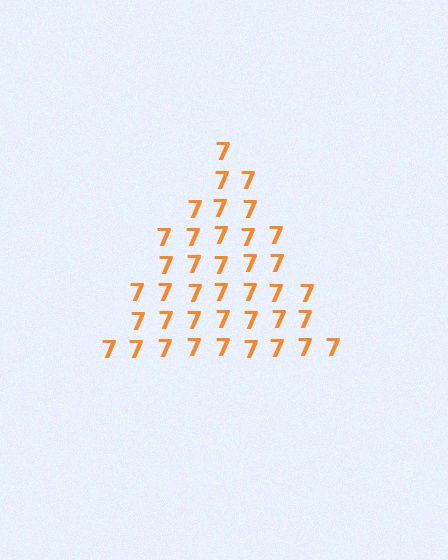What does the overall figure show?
The overall figure shows a triangle.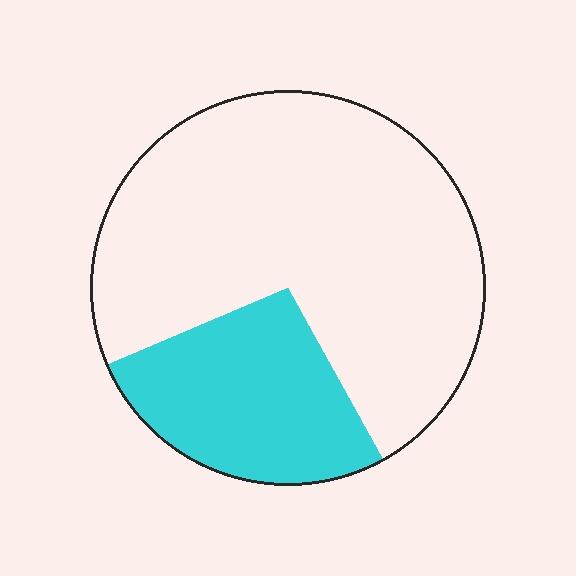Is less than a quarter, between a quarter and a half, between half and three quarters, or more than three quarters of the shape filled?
Between a quarter and a half.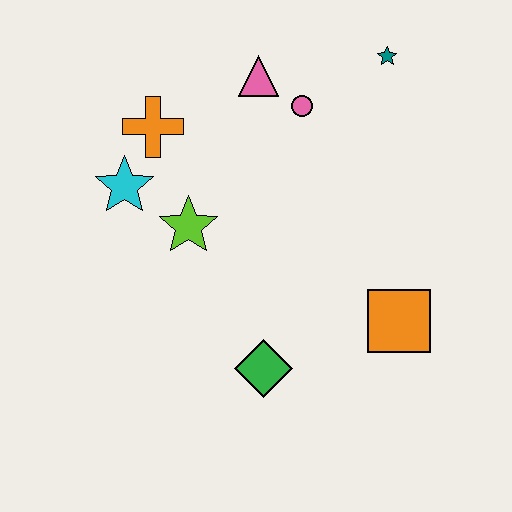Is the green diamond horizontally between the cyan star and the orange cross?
No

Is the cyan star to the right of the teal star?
No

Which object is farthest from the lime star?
The teal star is farthest from the lime star.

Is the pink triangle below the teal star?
Yes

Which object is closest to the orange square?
The green diamond is closest to the orange square.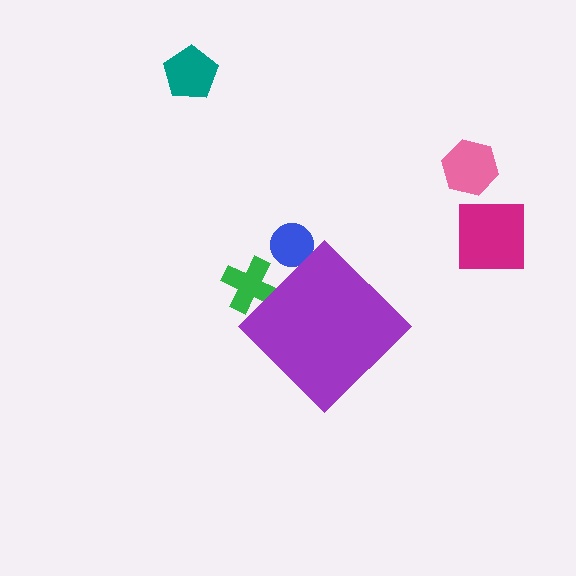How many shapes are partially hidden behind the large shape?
2 shapes are partially hidden.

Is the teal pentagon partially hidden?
No, the teal pentagon is fully visible.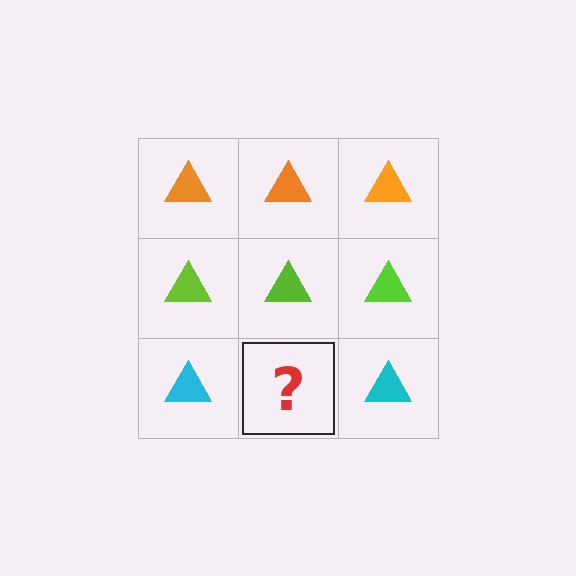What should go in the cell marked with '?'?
The missing cell should contain a cyan triangle.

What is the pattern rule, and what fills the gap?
The rule is that each row has a consistent color. The gap should be filled with a cyan triangle.